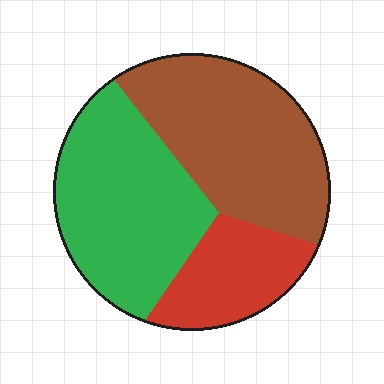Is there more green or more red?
Green.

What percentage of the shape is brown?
Brown takes up about two fifths (2/5) of the shape.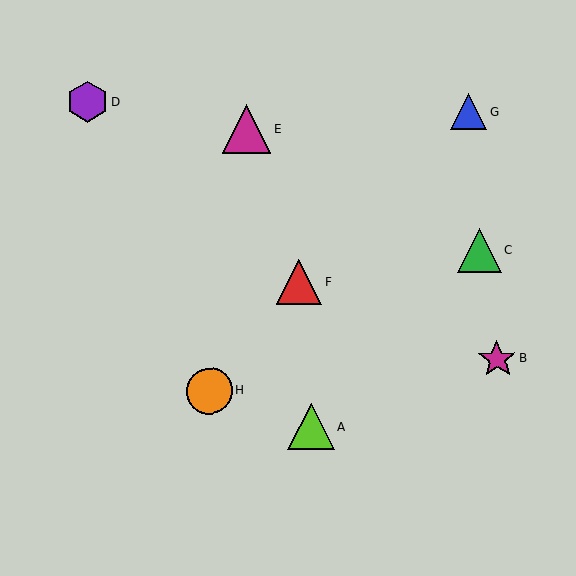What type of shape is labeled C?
Shape C is a green triangle.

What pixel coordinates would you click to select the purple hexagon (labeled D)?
Click at (87, 102) to select the purple hexagon D.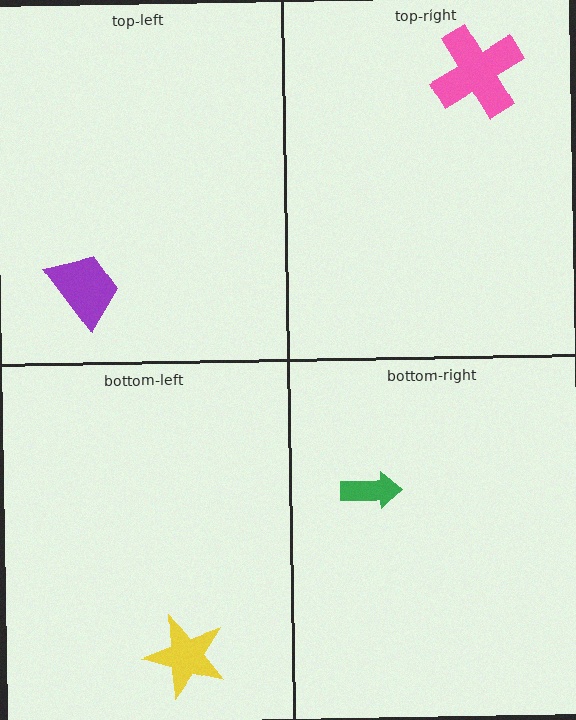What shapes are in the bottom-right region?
The green arrow.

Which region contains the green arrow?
The bottom-right region.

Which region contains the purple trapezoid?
The top-left region.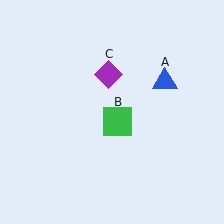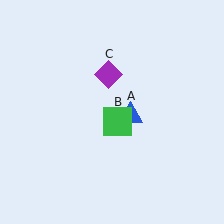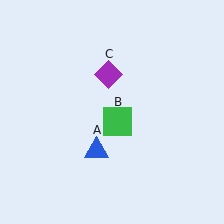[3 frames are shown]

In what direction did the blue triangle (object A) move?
The blue triangle (object A) moved down and to the left.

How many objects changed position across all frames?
1 object changed position: blue triangle (object A).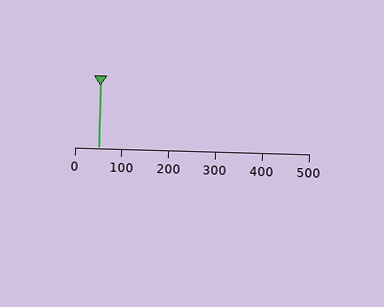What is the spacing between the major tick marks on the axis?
The major ticks are spaced 100 apart.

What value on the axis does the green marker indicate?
The marker indicates approximately 50.